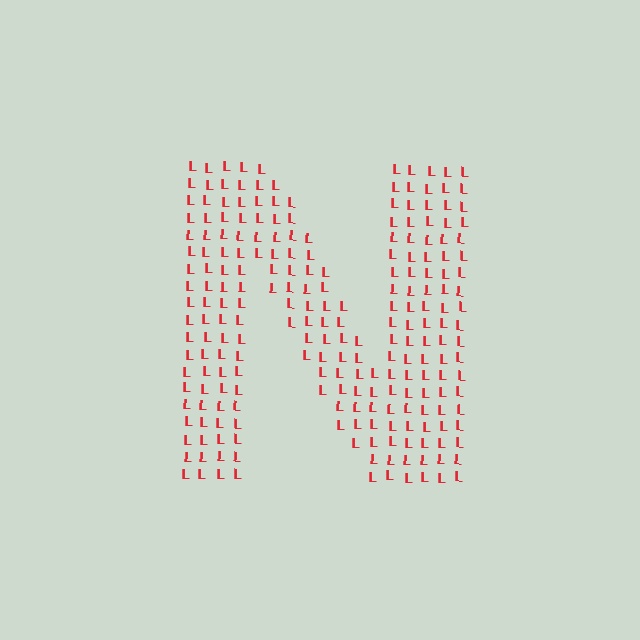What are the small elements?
The small elements are letter L's.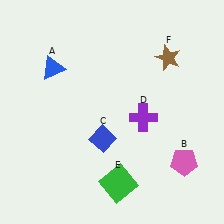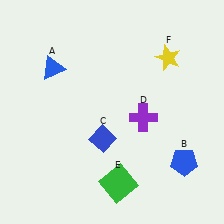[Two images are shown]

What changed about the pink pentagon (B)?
In Image 1, B is pink. In Image 2, it changed to blue.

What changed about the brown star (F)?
In Image 1, F is brown. In Image 2, it changed to yellow.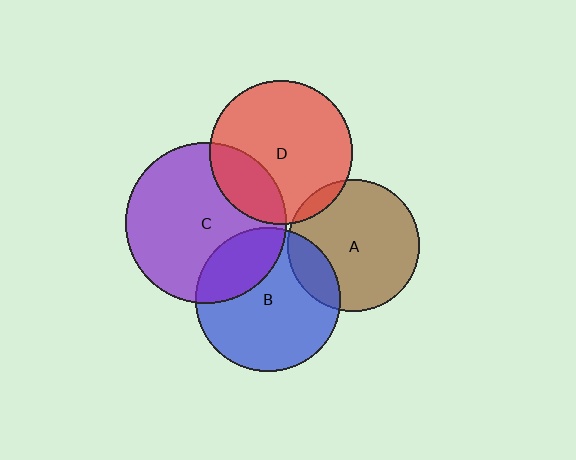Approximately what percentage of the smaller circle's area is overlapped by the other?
Approximately 5%.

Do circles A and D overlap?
Yes.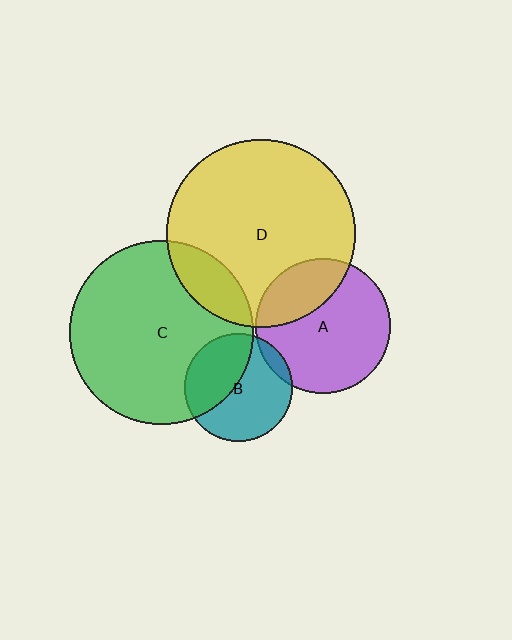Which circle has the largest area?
Circle D (yellow).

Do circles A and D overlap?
Yes.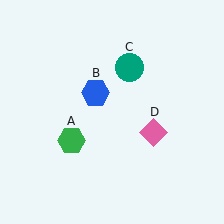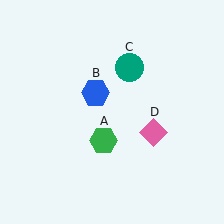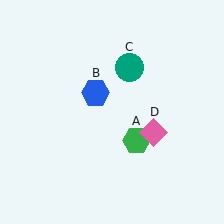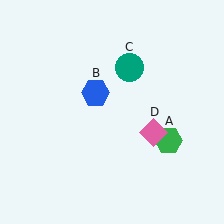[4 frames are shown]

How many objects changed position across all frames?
1 object changed position: green hexagon (object A).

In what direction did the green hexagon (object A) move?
The green hexagon (object A) moved right.